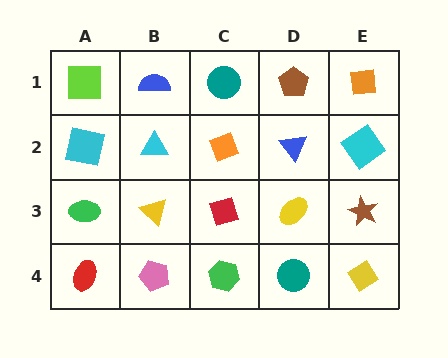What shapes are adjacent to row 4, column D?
A yellow ellipse (row 3, column D), a green hexagon (row 4, column C), a yellow diamond (row 4, column E).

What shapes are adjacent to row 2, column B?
A blue semicircle (row 1, column B), a yellow triangle (row 3, column B), a cyan square (row 2, column A), an orange diamond (row 2, column C).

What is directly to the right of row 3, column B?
A red diamond.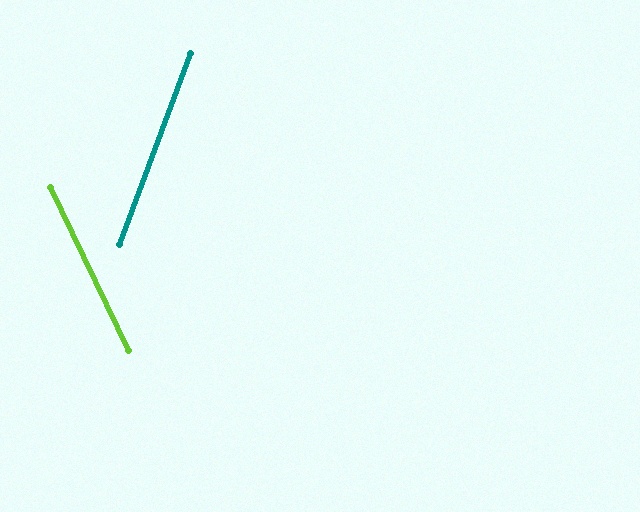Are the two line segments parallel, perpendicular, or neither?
Neither parallel nor perpendicular — they differ by about 46°.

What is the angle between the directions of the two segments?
Approximately 46 degrees.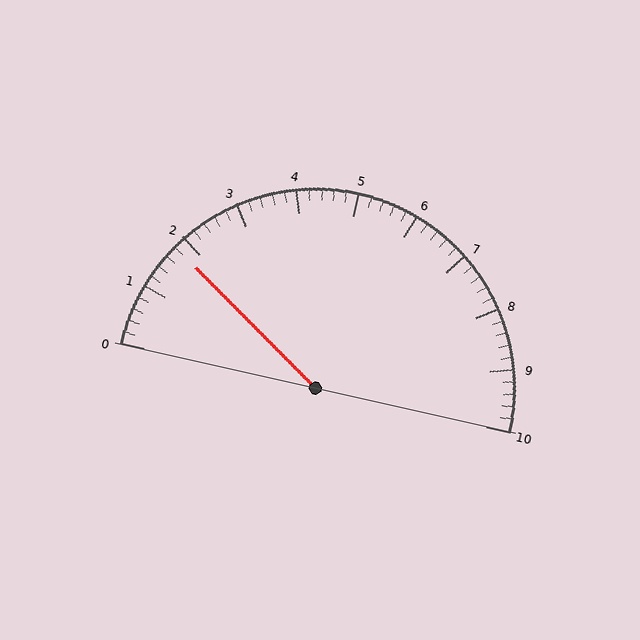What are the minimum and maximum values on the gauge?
The gauge ranges from 0 to 10.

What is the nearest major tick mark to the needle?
The nearest major tick mark is 2.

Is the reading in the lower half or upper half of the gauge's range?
The reading is in the lower half of the range (0 to 10).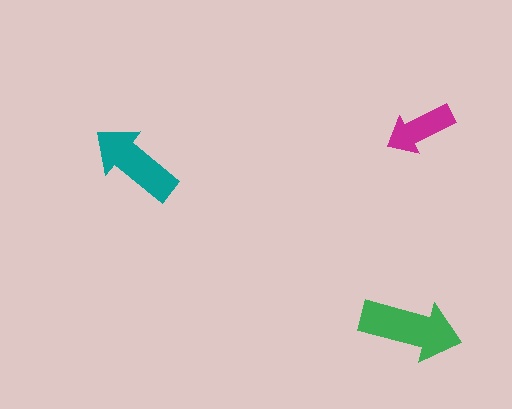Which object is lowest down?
The green arrow is bottommost.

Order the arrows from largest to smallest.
the green one, the teal one, the magenta one.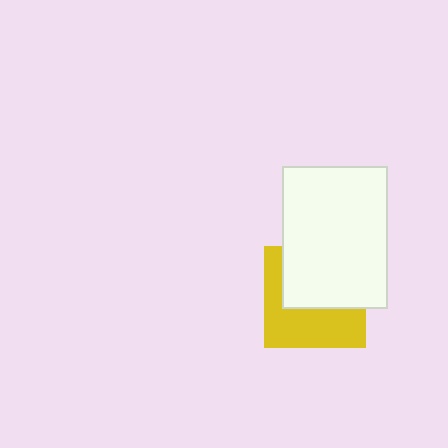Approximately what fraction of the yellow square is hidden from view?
Roughly 52% of the yellow square is hidden behind the white rectangle.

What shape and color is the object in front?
The object in front is a white rectangle.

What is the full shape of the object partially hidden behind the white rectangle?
The partially hidden object is a yellow square.